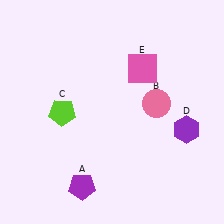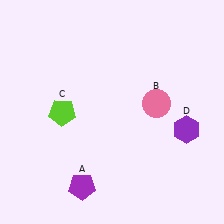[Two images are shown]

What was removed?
The pink square (E) was removed in Image 2.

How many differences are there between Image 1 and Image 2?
There is 1 difference between the two images.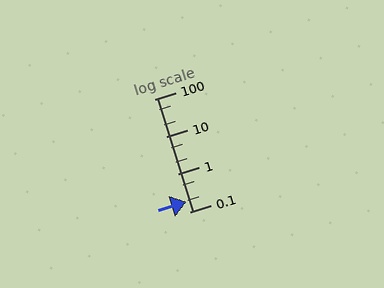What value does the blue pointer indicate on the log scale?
The pointer indicates approximately 0.18.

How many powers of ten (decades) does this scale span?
The scale spans 3 decades, from 0.1 to 100.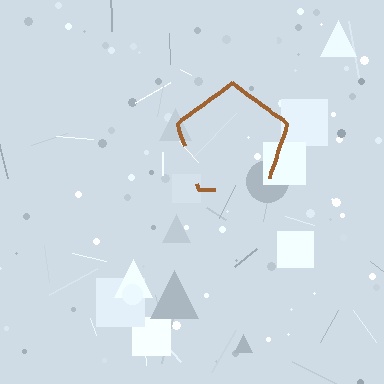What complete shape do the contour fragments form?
The contour fragments form a pentagon.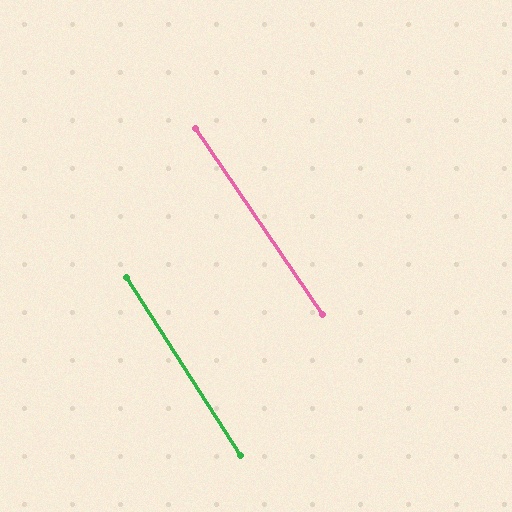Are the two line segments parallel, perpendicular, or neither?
Parallel — their directions differ by only 1.7°.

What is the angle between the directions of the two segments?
Approximately 2 degrees.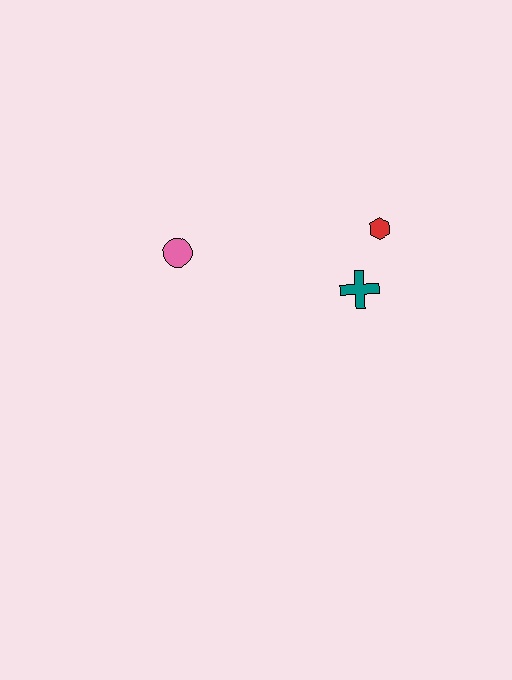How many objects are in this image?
There are 3 objects.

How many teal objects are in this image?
There is 1 teal object.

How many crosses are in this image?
There is 1 cross.